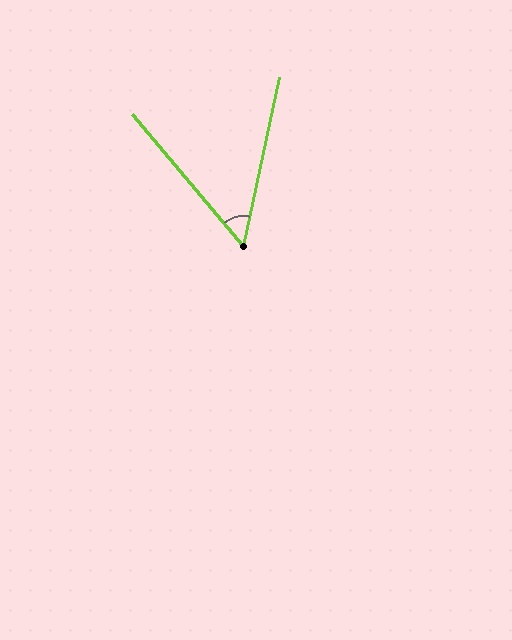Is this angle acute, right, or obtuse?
It is acute.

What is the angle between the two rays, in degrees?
Approximately 52 degrees.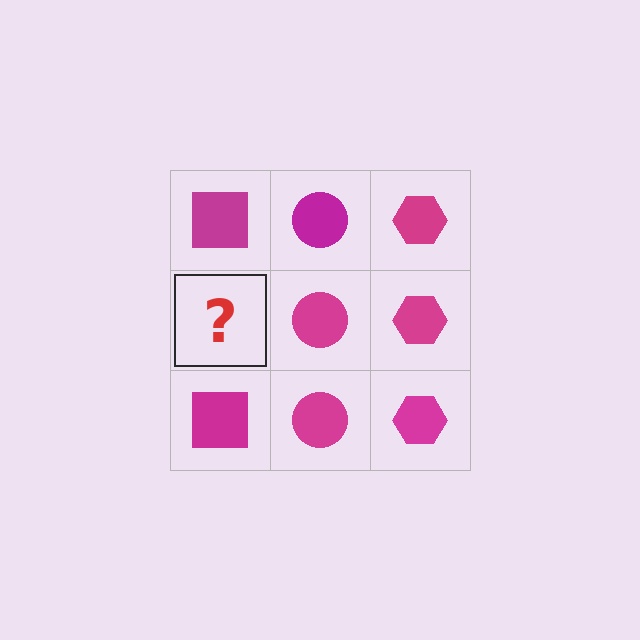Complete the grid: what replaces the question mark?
The question mark should be replaced with a magenta square.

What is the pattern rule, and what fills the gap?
The rule is that each column has a consistent shape. The gap should be filled with a magenta square.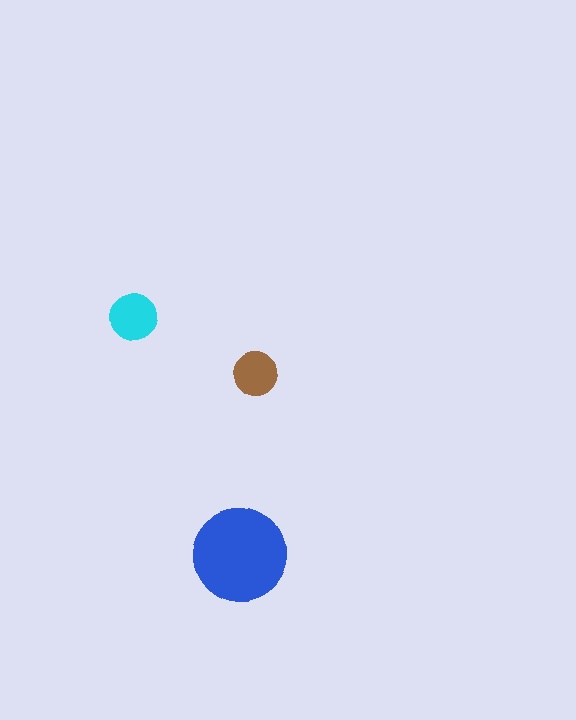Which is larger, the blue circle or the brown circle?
The blue one.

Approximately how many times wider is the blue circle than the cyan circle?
About 2 times wider.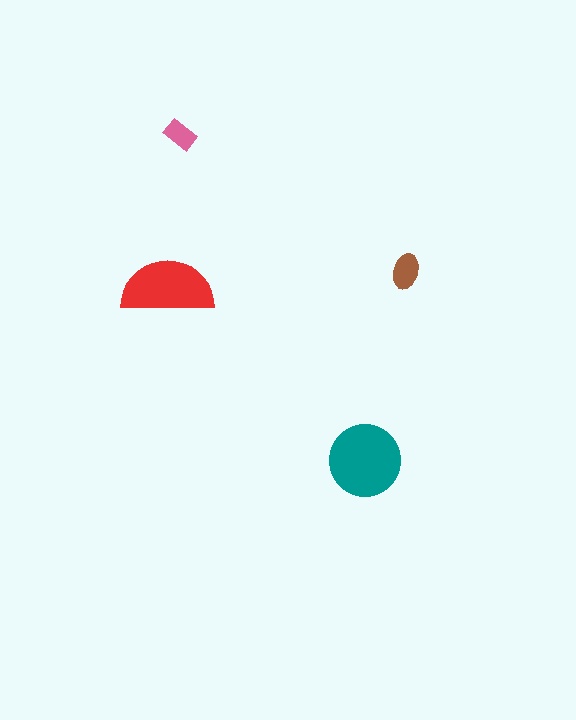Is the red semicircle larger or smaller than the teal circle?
Smaller.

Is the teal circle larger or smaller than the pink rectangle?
Larger.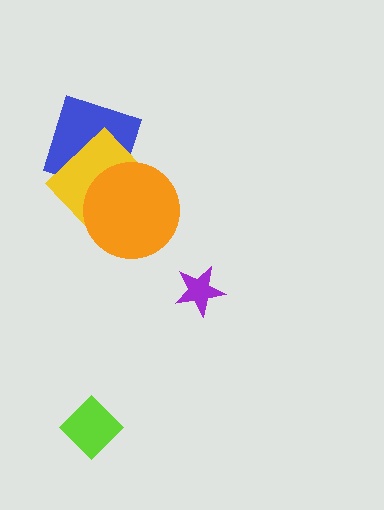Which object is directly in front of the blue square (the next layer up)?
The yellow diamond is directly in front of the blue square.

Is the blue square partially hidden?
Yes, it is partially covered by another shape.